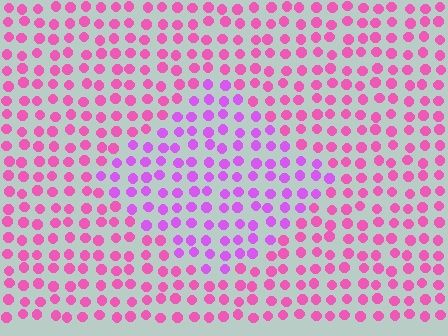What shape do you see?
I see a diamond.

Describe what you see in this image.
The image is filled with small pink elements in a uniform arrangement. A diamond-shaped region is visible where the elements are tinted to a slightly different hue, forming a subtle color boundary.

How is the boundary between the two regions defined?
The boundary is defined purely by a slight shift in hue (about 32 degrees). Spacing, size, and orientation are identical on both sides.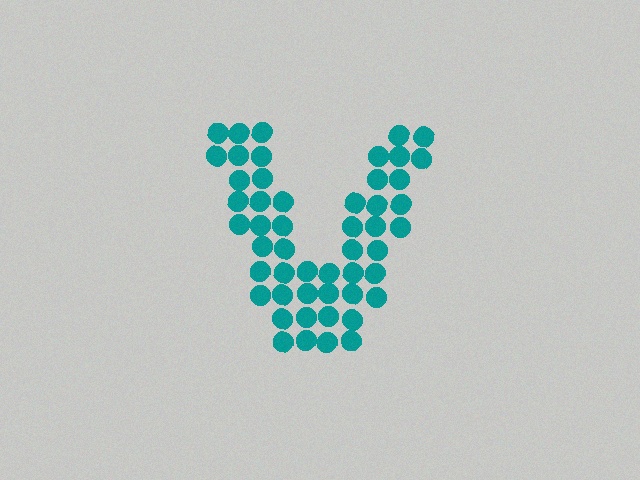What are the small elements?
The small elements are circles.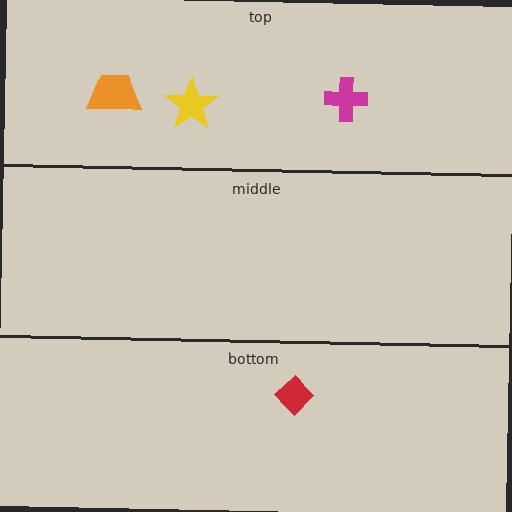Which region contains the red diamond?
The bottom region.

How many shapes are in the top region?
3.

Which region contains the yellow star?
The top region.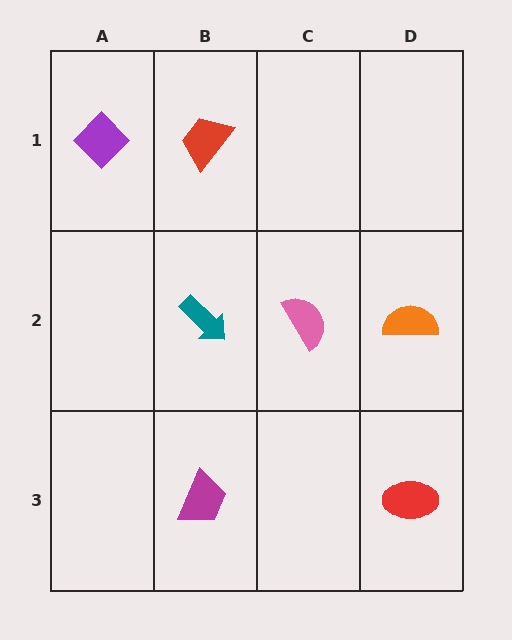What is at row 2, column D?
An orange semicircle.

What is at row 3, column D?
A red ellipse.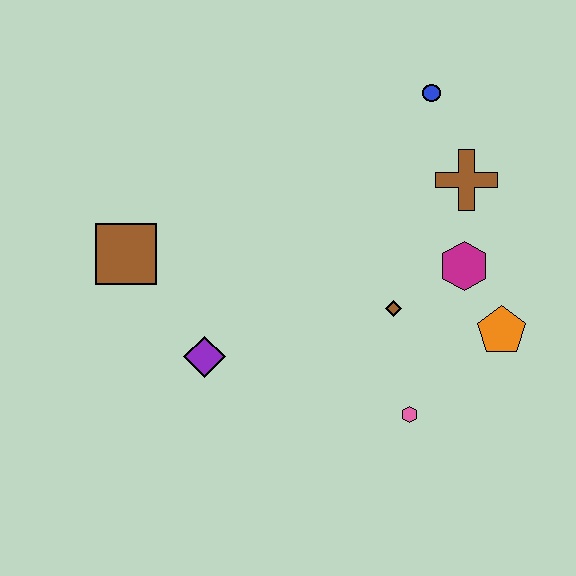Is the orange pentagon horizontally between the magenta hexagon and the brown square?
No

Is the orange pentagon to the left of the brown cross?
No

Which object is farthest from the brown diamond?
The brown square is farthest from the brown diamond.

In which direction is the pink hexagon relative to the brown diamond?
The pink hexagon is below the brown diamond.